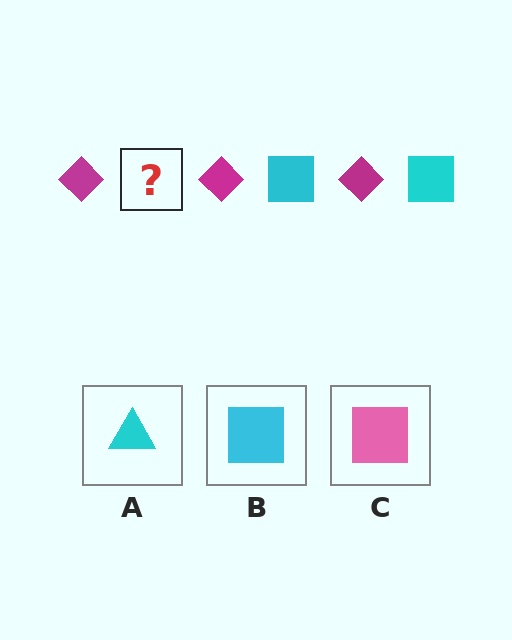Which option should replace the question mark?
Option B.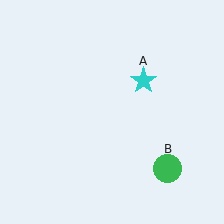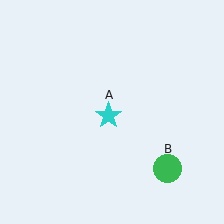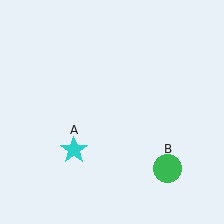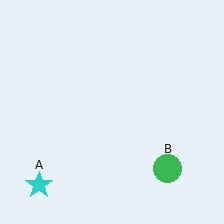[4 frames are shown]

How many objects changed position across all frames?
1 object changed position: cyan star (object A).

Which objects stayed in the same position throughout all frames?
Green circle (object B) remained stationary.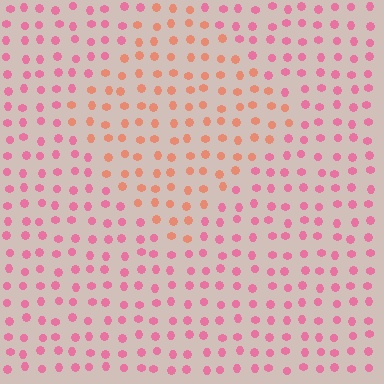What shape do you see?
I see a diamond.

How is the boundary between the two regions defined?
The boundary is defined purely by a slight shift in hue (about 36 degrees). Spacing, size, and orientation are identical on both sides.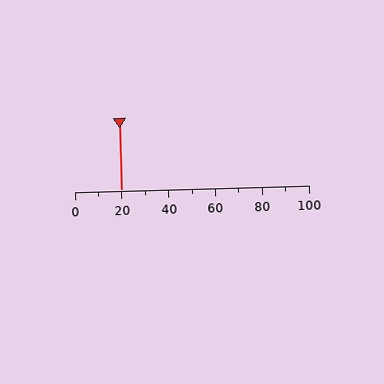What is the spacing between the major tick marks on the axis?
The major ticks are spaced 20 apart.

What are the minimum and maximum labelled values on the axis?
The axis runs from 0 to 100.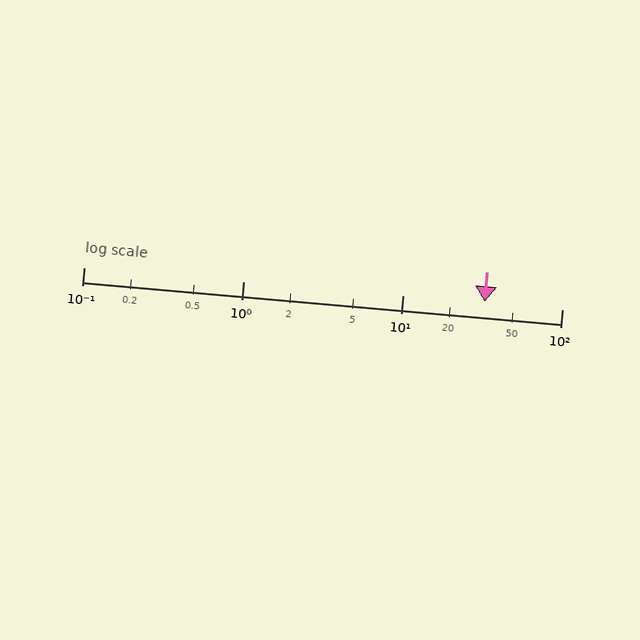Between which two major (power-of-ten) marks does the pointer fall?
The pointer is between 10 and 100.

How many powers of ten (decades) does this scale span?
The scale spans 3 decades, from 0.1 to 100.